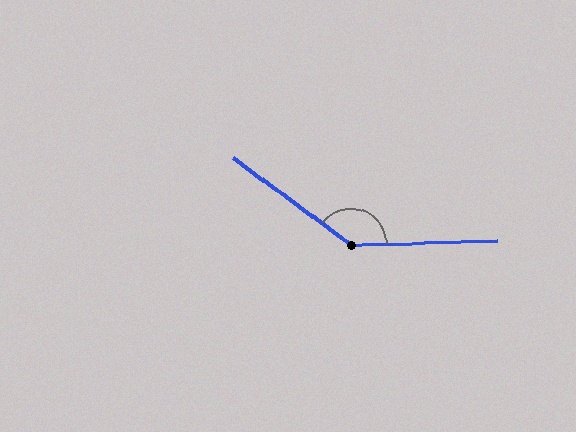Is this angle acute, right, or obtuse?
It is obtuse.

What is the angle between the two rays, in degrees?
Approximately 142 degrees.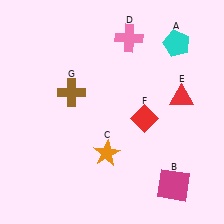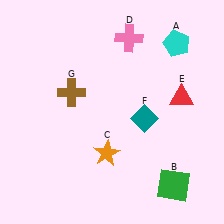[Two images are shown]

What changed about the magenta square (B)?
In Image 1, B is magenta. In Image 2, it changed to green.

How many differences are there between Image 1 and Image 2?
There are 2 differences between the two images.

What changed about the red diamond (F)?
In Image 1, F is red. In Image 2, it changed to teal.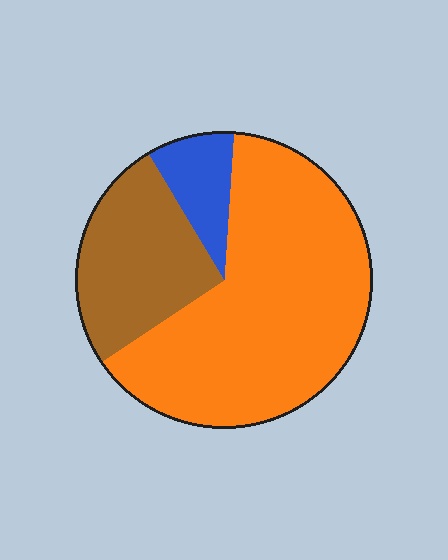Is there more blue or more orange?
Orange.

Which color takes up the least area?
Blue, at roughly 10%.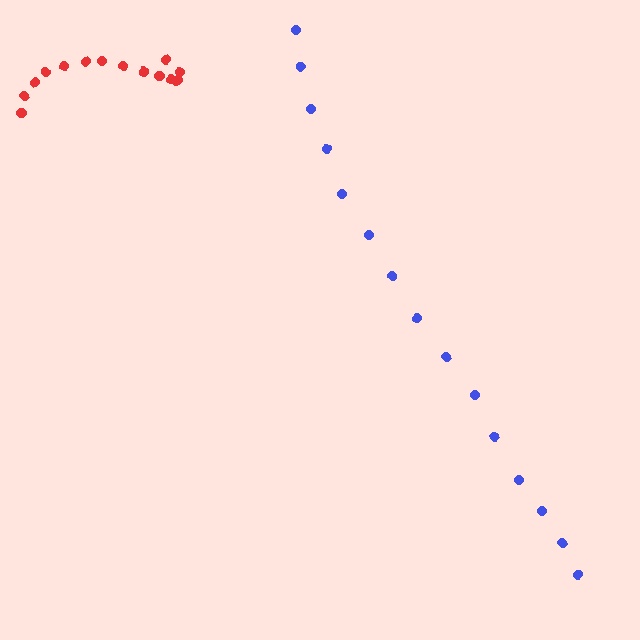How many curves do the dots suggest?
There are 2 distinct paths.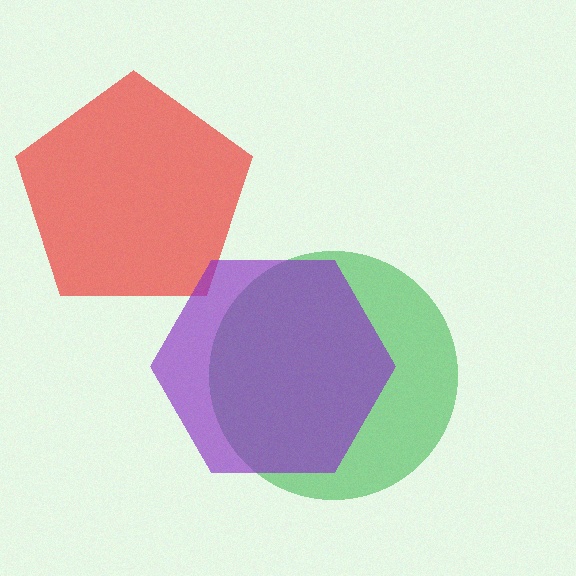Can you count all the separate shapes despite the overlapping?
Yes, there are 3 separate shapes.